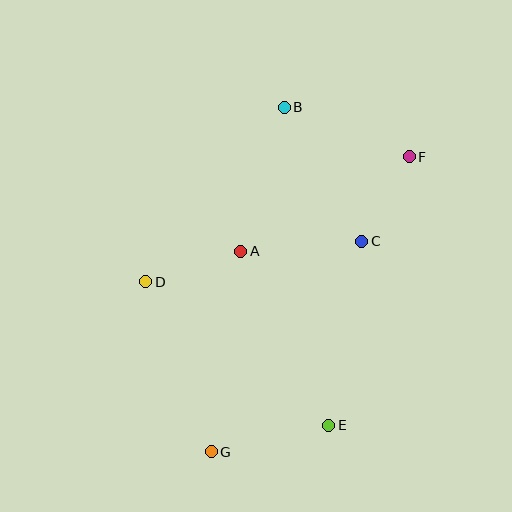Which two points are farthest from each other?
Points F and G are farthest from each other.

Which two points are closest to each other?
Points C and F are closest to each other.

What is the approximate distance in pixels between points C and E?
The distance between C and E is approximately 187 pixels.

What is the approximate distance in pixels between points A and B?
The distance between A and B is approximately 150 pixels.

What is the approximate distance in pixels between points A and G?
The distance between A and G is approximately 203 pixels.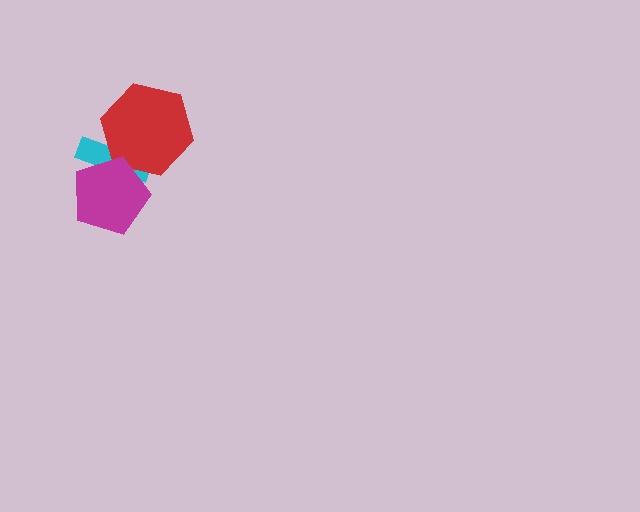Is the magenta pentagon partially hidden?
No, no other shape covers it.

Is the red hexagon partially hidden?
Yes, it is partially covered by another shape.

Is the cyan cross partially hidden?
Yes, it is partially covered by another shape.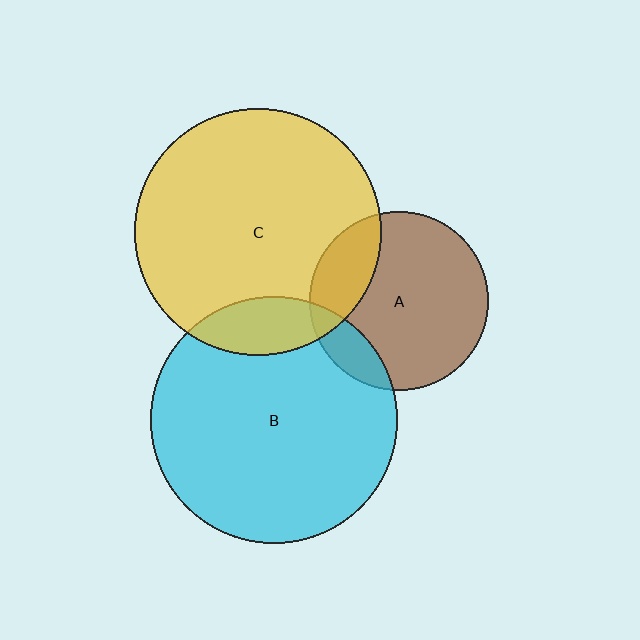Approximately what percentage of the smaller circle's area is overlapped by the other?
Approximately 15%.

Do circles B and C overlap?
Yes.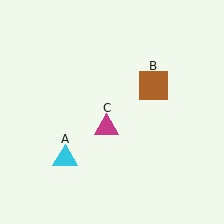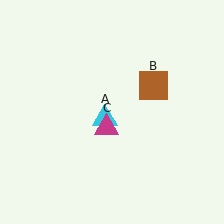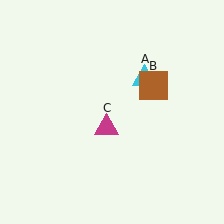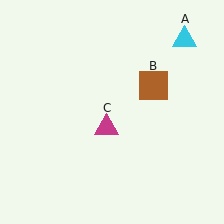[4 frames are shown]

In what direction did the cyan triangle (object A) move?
The cyan triangle (object A) moved up and to the right.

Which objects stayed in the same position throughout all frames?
Brown square (object B) and magenta triangle (object C) remained stationary.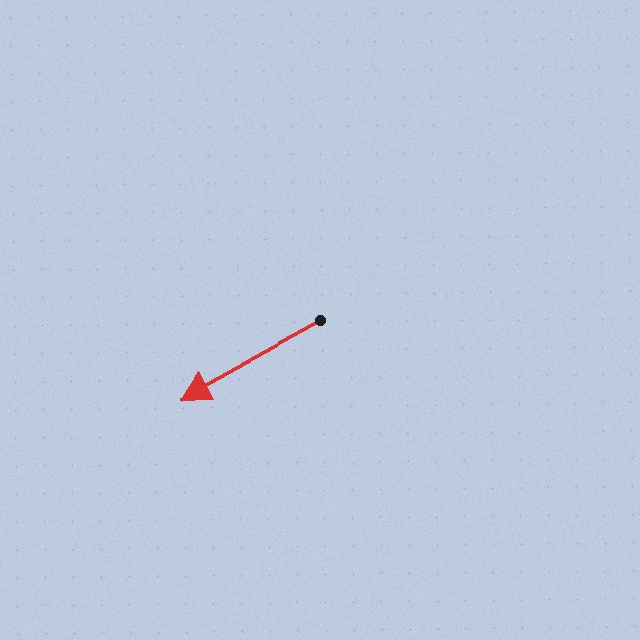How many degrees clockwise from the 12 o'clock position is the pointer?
Approximately 241 degrees.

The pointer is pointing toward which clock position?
Roughly 8 o'clock.